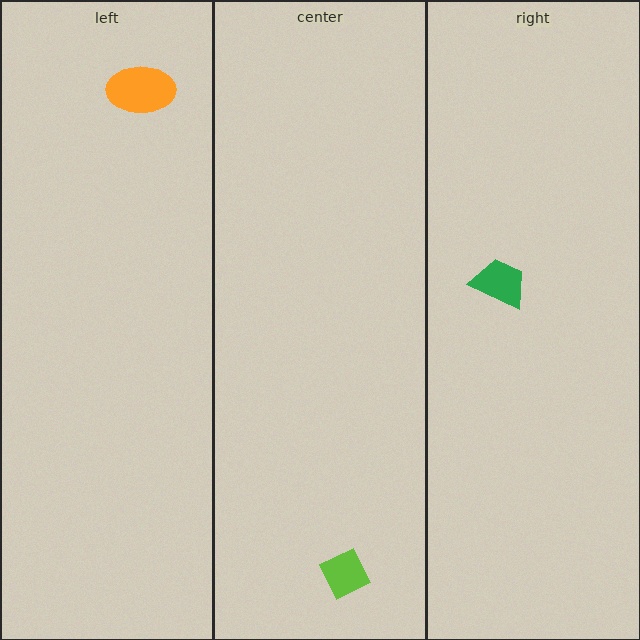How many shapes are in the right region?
1.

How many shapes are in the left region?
1.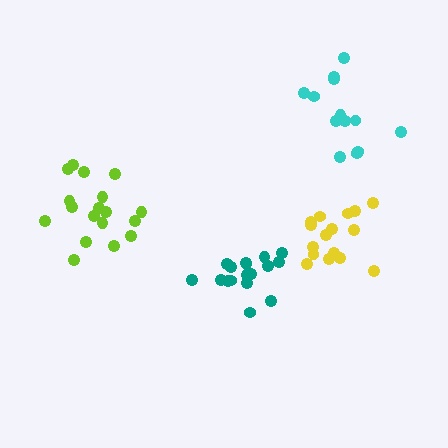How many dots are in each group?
Group 1: 18 dots, Group 2: 17 dots, Group 3: 16 dots, Group 4: 13 dots (64 total).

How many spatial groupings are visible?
There are 4 spatial groupings.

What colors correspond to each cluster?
The clusters are colored: lime, teal, yellow, cyan.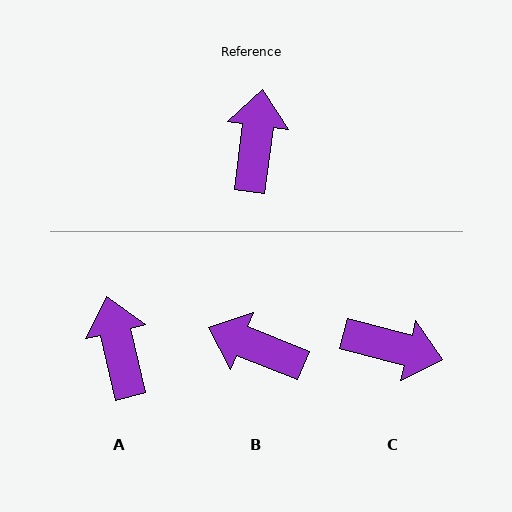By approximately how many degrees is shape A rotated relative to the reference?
Approximately 21 degrees counter-clockwise.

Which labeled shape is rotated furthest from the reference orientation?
C, about 97 degrees away.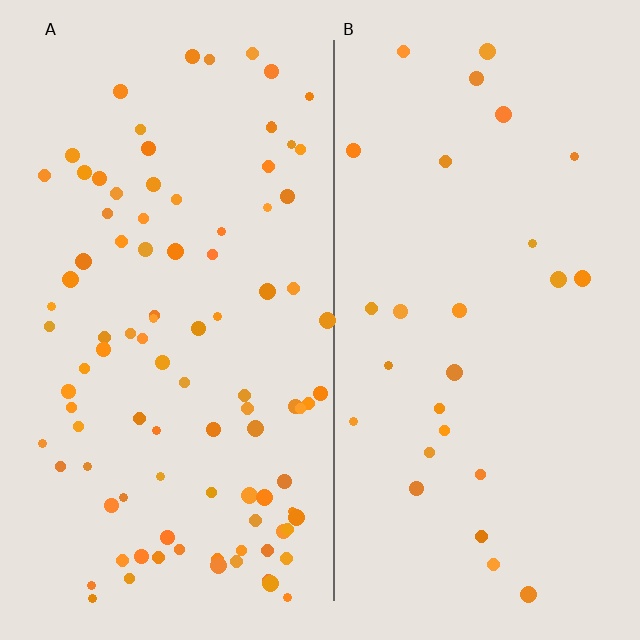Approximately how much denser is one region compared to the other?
Approximately 3.5× — region A over region B.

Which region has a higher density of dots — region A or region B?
A (the left).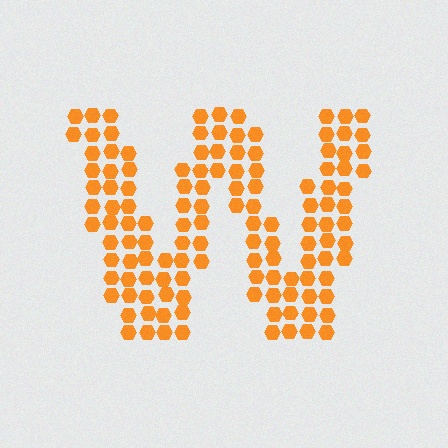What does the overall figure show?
The overall figure shows the letter W.